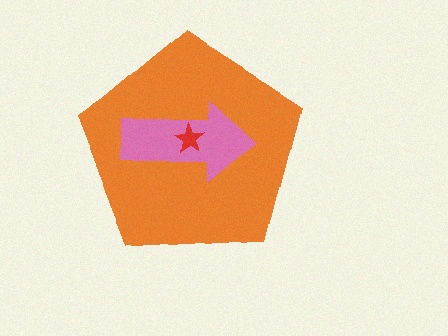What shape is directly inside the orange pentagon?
The pink arrow.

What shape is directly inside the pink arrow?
The red star.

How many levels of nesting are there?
3.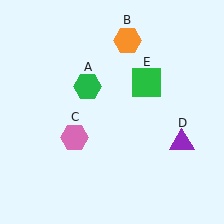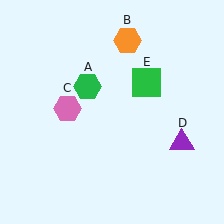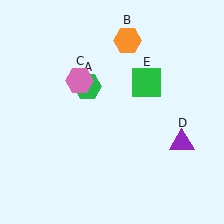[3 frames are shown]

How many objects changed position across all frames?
1 object changed position: pink hexagon (object C).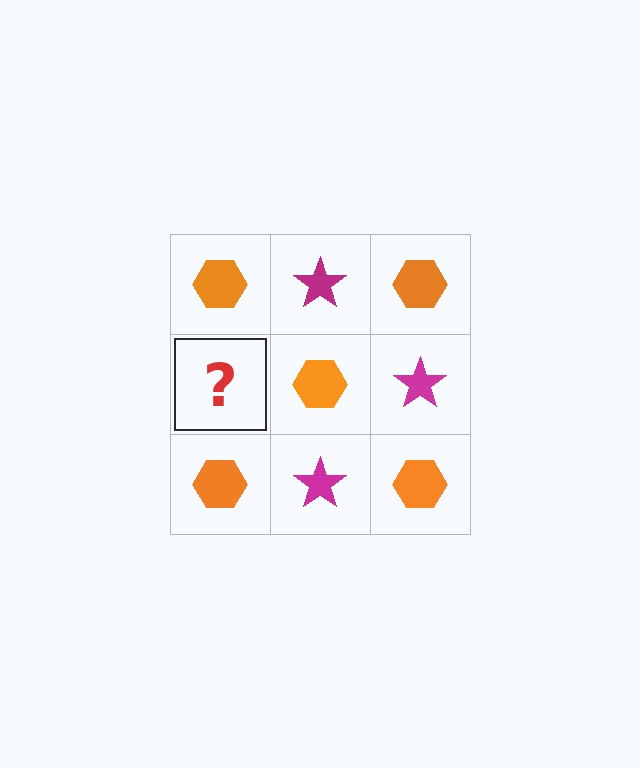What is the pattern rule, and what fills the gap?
The rule is that it alternates orange hexagon and magenta star in a checkerboard pattern. The gap should be filled with a magenta star.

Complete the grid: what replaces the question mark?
The question mark should be replaced with a magenta star.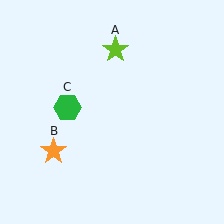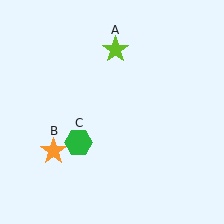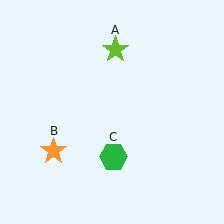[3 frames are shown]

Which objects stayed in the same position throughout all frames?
Lime star (object A) and orange star (object B) remained stationary.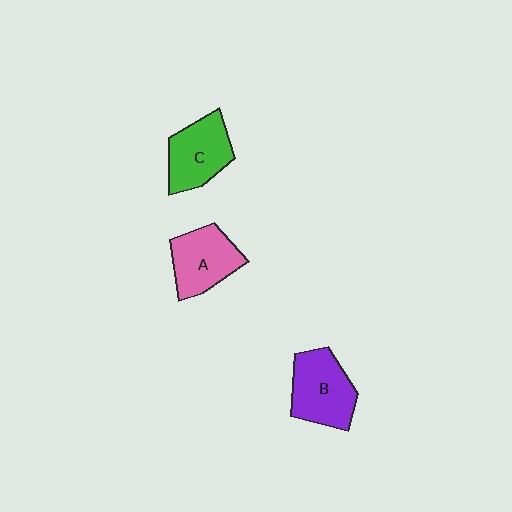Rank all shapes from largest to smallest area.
From largest to smallest: B (purple), C (green), A (pink).